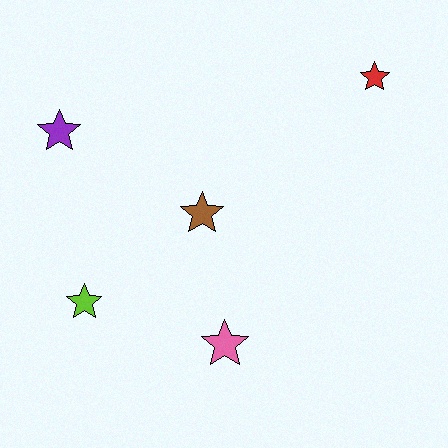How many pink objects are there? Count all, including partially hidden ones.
There is 1 pink object.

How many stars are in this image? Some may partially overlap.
There are 5 stars.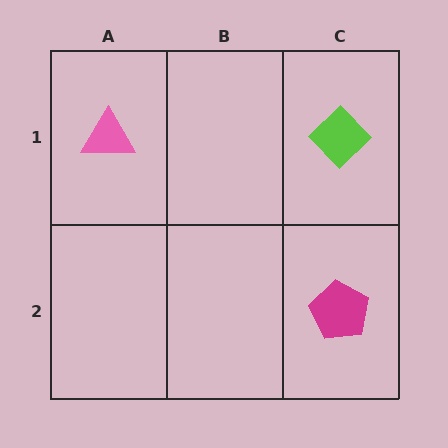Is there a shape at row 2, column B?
No, that cell is empty.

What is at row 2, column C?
A magenta pentagon.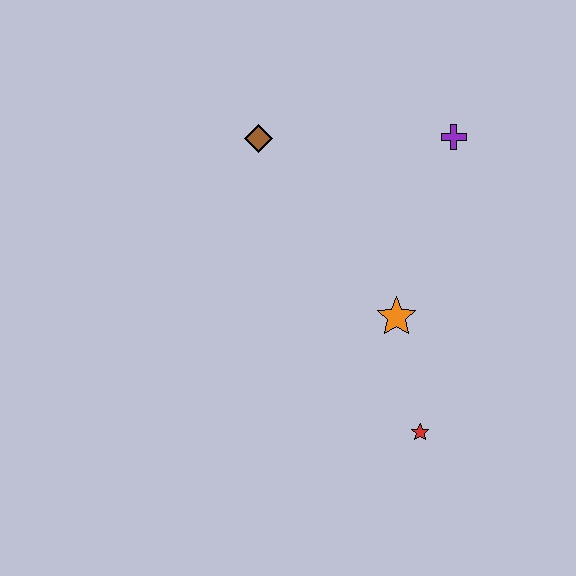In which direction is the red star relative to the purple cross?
The red star is below the purple cross.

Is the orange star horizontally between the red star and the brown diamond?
Yes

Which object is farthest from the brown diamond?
The red star is farthest from the brown diamond.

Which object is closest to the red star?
The orange star is closest to the red star.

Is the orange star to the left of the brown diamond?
No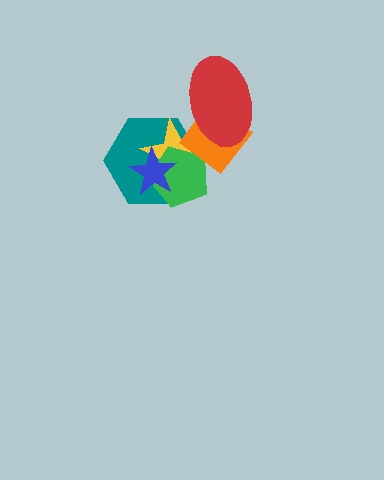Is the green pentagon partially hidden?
Yes, it is partially covered by another shape.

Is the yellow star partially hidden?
Yes, it is partially covered by another shape.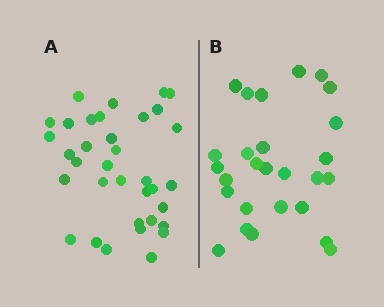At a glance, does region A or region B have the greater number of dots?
Region A (the left region) has more dots.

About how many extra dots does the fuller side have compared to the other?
Region A has roughly 8 or so more dots than region B.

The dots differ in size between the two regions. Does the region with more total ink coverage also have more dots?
No. Region B has more total ink coverage because its dots are larger, but region A actually contains more individual dots. Total area can be misleading — the number of items is what matters here.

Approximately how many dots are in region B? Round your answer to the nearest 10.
About 30 dots. (The exact count is 27, which rounds to 30.)